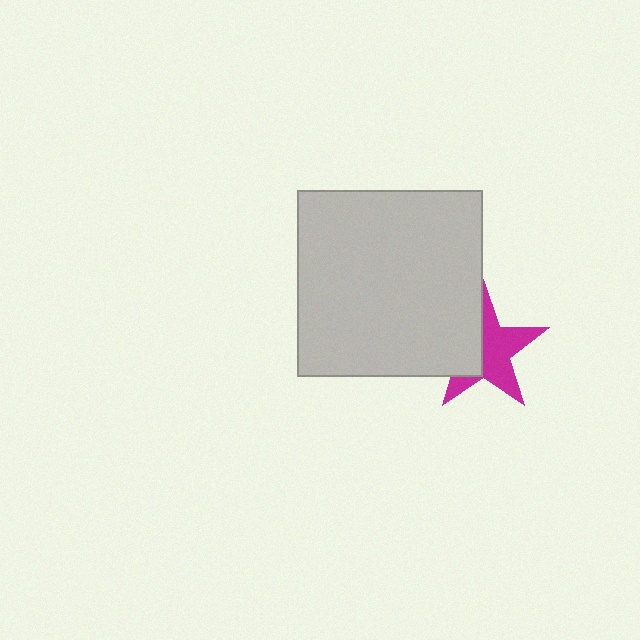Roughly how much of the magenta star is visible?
About half of it is visible (roughly 58%).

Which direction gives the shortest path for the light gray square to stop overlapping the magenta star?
Moving left gives the shortest separation.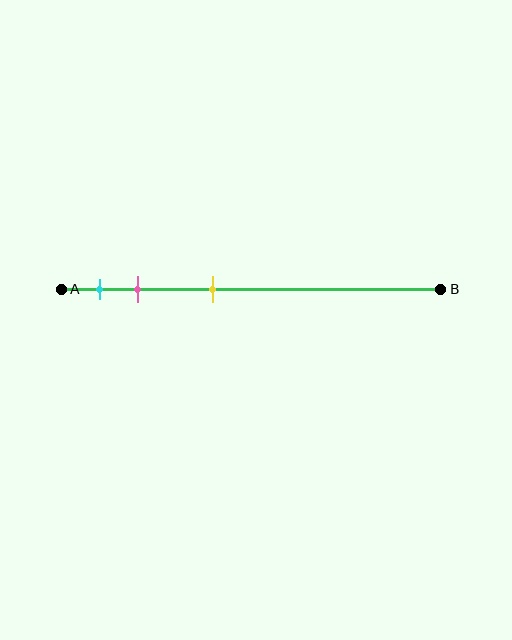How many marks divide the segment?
There are 3 marks dividing the segment.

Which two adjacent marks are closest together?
The cyan and pink marks are the closest adjacent pair.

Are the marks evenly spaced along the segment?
No, the marks are not evenly spaced.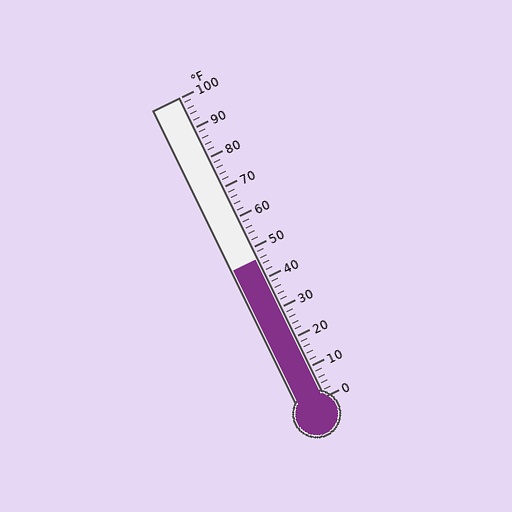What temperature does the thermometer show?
The thermometer shows approximately 46°F.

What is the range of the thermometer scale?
The thermometer scale ranges from 0°F to 100°F.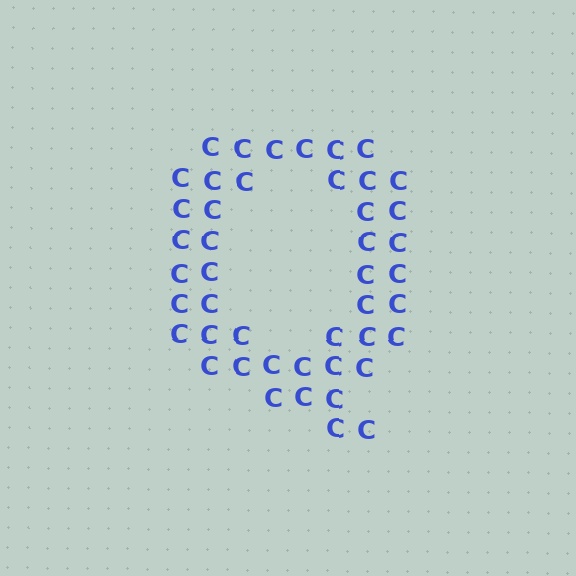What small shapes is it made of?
It is made of small letter C's.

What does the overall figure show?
The overall figure shows the letter Q.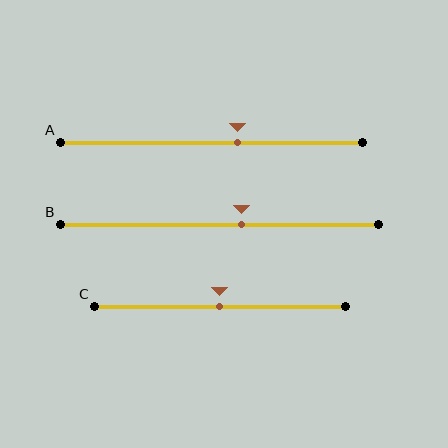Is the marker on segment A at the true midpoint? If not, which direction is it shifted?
No, the marker on segment A is shifted to the right by about 9% of the segment length.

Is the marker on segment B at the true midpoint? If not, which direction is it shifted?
No, the marker on segment B is shifted to the right by about 7% of the segment length.